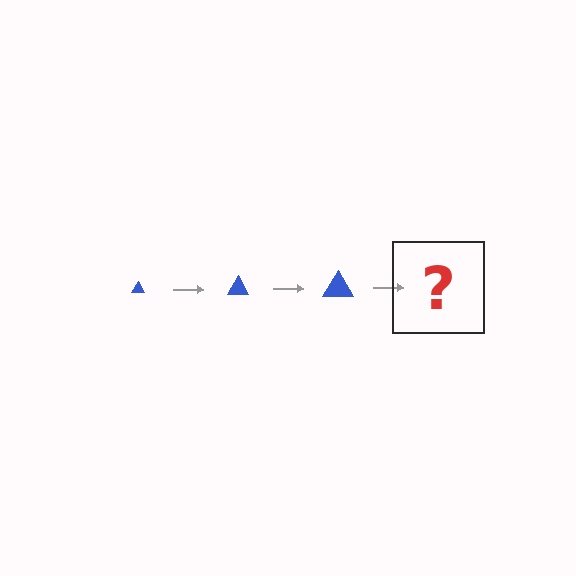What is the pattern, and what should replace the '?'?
The pattern is that the triangle gets progressively larger each step. The '?' should be a blue triangle, larger than the previous one.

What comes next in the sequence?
The next element should be a blue triangle, larger than the previous one.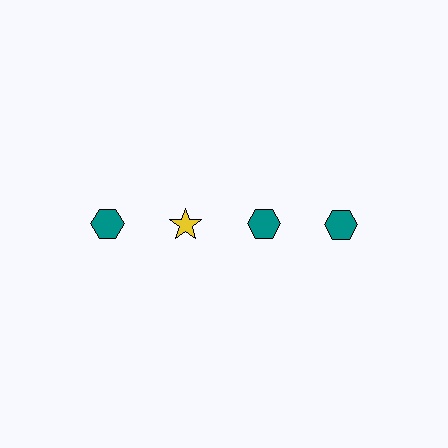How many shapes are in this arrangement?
There are 4 shapes arranged in a grid pattern.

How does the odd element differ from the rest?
It differs in both color (yellow instead of teal) and shape (star instead of hexagon).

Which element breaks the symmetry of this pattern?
The yellow star in the top row, second from left column breaks the symmetry. All other shapes are teal hexagons.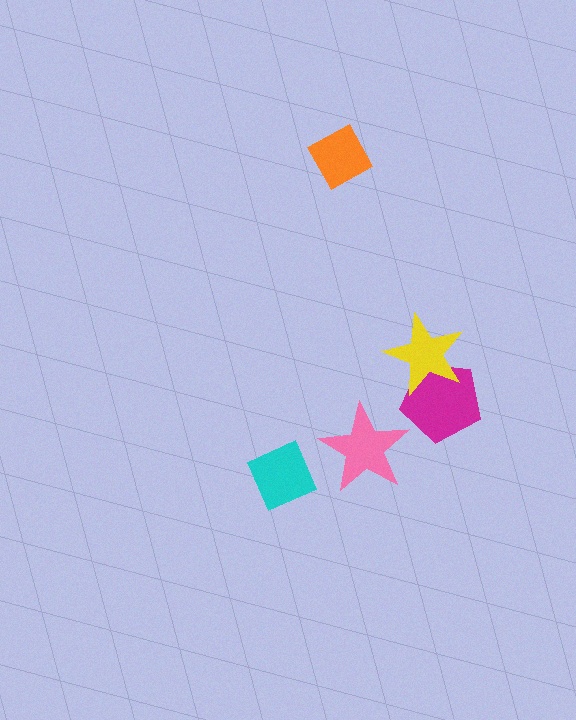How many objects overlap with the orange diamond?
0 objects overlap with the orange diamond.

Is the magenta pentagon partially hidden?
Yes, it is partially covered by another shape.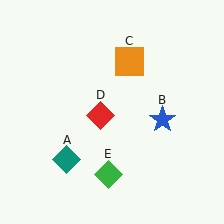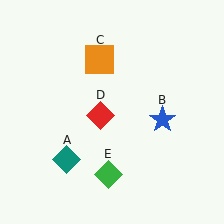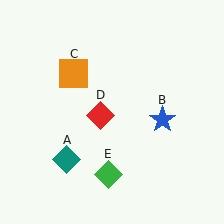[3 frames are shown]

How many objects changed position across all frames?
1 object changed position: orange square (object C).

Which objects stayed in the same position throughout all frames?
Teal diamond (object A) and blue star (object B) and red diamond (object D) and green diamond (object E) remained stationary.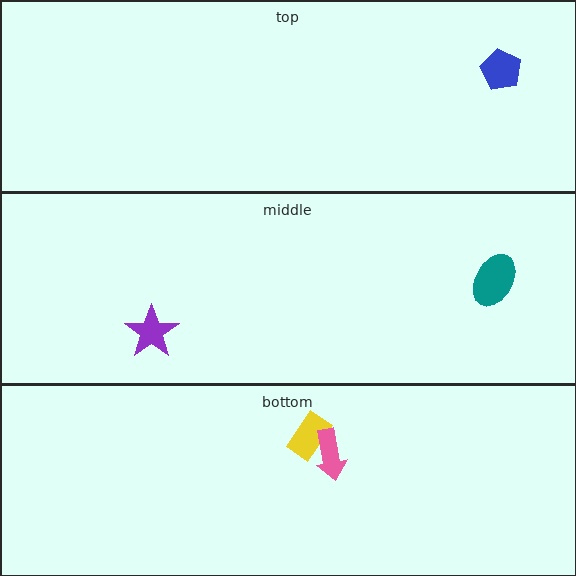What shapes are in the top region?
The blue pentagon.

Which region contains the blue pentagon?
The top region.